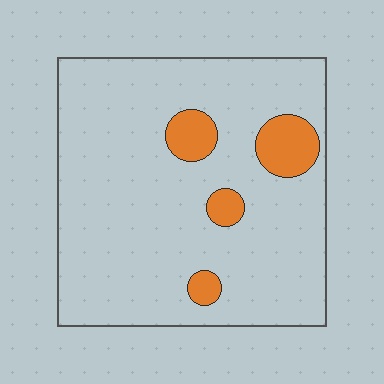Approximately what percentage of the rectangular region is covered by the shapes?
Approximately 10%.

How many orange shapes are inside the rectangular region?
4.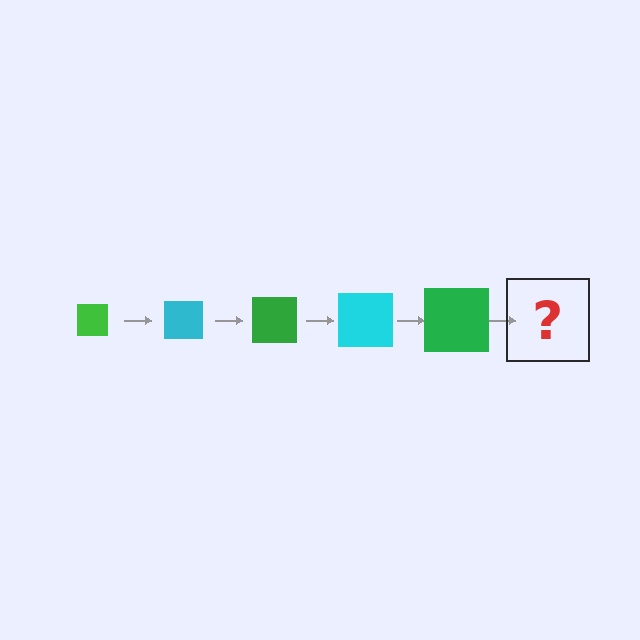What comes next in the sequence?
The next element should be a cyan square, larger than the previous one.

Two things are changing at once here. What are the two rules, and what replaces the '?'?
The two rules are that the square grows larger each step and the color cycles through green and cyan. The '?' should be a cyan square, larger than the previous one.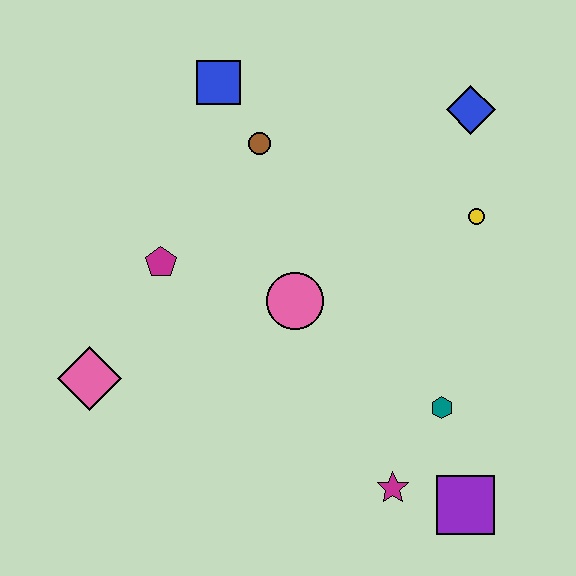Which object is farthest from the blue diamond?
The pink diamond is farthest from the blue diamond.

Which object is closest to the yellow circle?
The blue diamond is closest to the yellow circle.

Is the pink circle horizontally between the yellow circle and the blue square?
Yes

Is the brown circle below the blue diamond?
Yes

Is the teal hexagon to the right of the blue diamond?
No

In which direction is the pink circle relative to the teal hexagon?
The pink circle is to the left of the teal hexagon.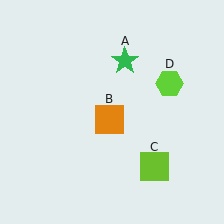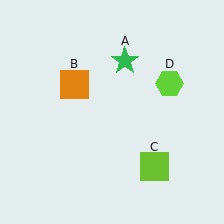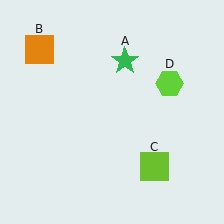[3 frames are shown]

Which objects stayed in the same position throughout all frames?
Green star (object A) and lime square (object C) and lime hexagon (object D) remained stationary.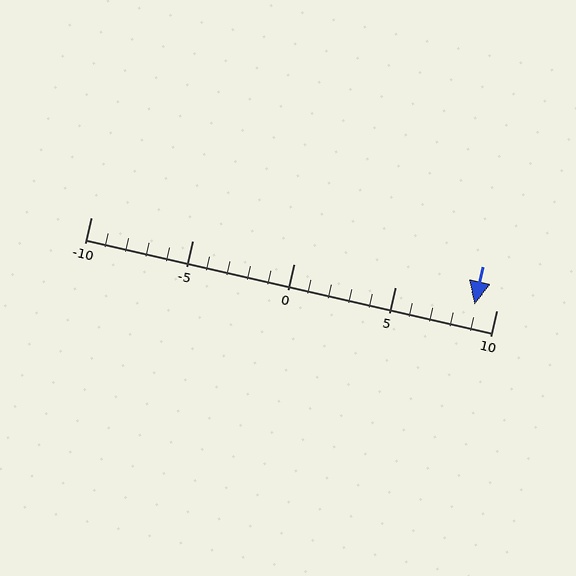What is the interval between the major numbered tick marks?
The major tick marks are spaced 5 units apart.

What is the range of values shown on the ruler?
The ruler shows values from -10 to 10.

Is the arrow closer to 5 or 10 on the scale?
The arrow is closer to 10.